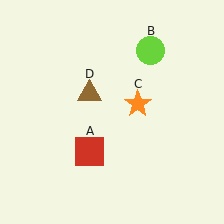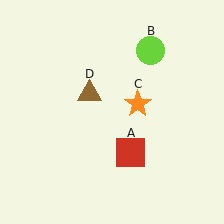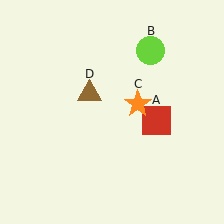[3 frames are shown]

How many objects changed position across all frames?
1 object changed position: red square (object A).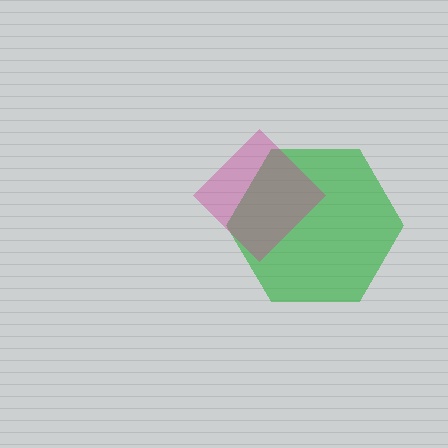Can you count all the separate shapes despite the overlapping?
Yes, there are 2 separate shapes.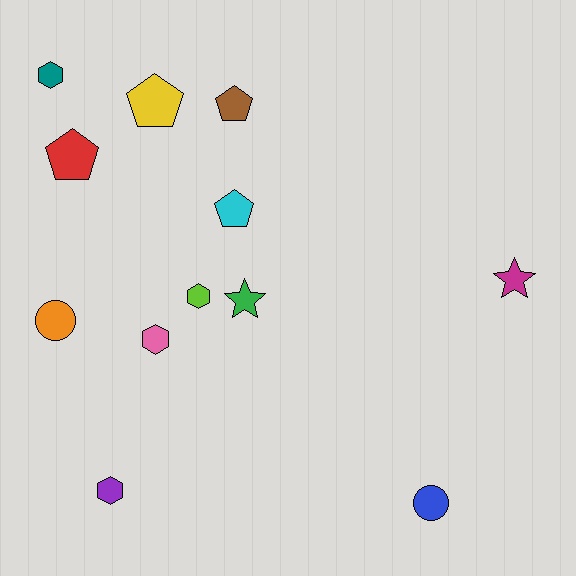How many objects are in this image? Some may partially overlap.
There are 12 objects.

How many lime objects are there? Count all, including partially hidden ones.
There is 1 lime object.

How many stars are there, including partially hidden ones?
There are 2 stars.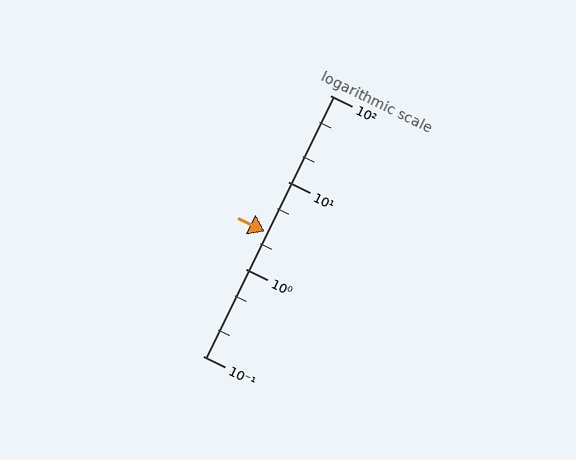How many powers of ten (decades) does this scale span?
The scale spans 3 decades, from 0.1 to 100.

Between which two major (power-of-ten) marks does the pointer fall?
The pointer is between 1 and 10.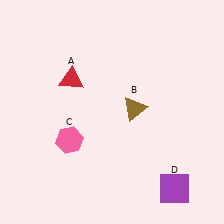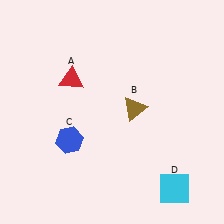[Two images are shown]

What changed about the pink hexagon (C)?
In Image 1, C is pink. In Image 2, it changed to blue.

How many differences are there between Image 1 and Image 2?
There are 2 differences between the two images.